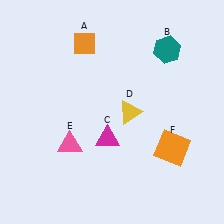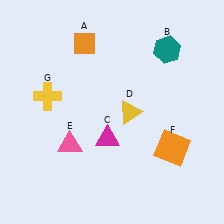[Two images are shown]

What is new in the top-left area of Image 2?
A yellow cross (G) was added in the top-left area of Image 2.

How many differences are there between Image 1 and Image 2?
There is 1 difference between the two images.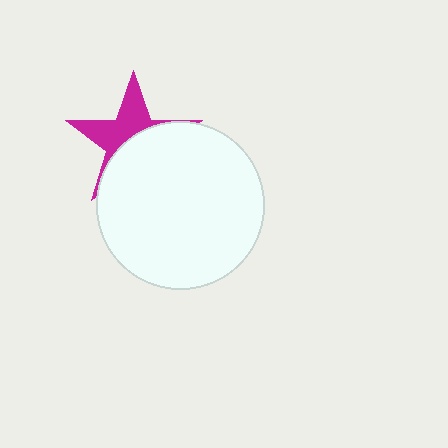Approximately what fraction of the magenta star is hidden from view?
Roughly 55% of the magenta star is hidden behind the white circle.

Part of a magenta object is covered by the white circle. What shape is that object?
It is a star.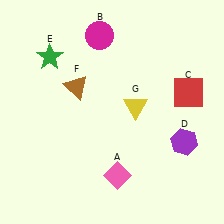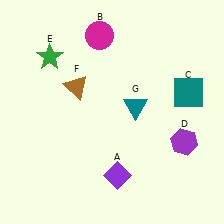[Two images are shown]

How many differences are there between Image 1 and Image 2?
There are 3 differences between the two images.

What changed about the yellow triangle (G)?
In Image 1, G is yellow. In Image 2, it changed to teal.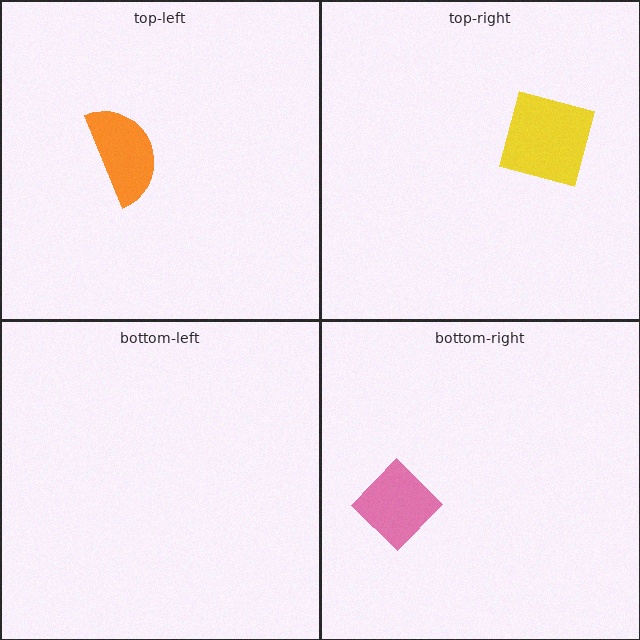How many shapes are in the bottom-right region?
1.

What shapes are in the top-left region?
The orange semicircle.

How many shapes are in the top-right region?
1.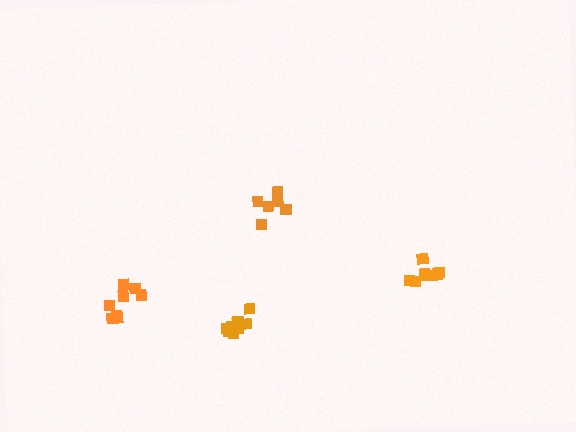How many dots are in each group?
Group 1: 6 dots, Group 2: 10 dots, Group 3: 8 dots, Group 4: 8 dots (32 total).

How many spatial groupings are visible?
There are 4 spatial groupings.